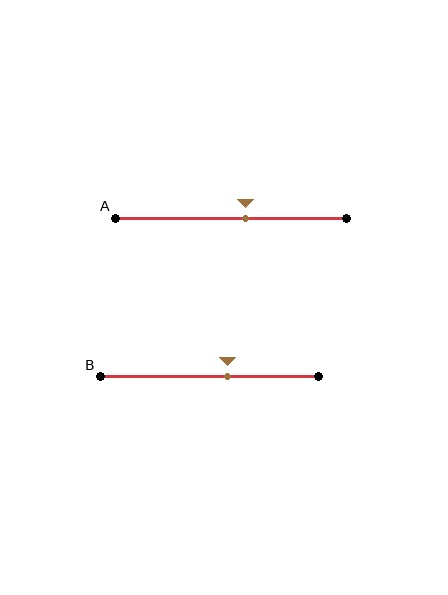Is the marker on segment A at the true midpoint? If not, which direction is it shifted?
No, the marker on segment A is shifted to the right by about 6% of the segment length.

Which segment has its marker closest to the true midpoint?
Segment A has its marker closest to the true midpoint.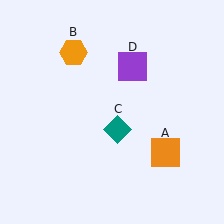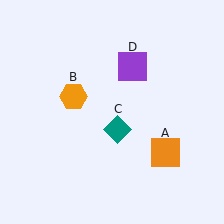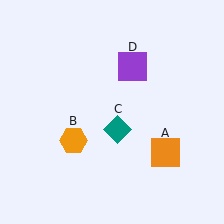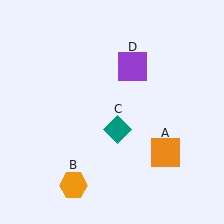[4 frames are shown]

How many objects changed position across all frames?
1 object changed position: orange hexagon (object B).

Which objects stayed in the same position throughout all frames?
Orange square (object A) and teal diamond (object C) and purple square (object D) remained stationary.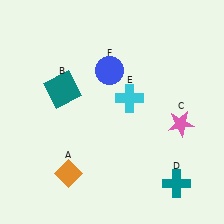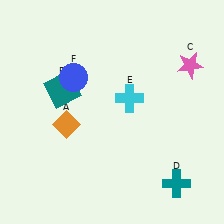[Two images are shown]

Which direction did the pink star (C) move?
The pink star (C) moved up.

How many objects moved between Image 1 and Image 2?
3 objects moved between the two images.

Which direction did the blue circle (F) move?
The blue circle (F) moved left.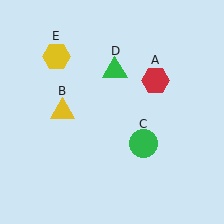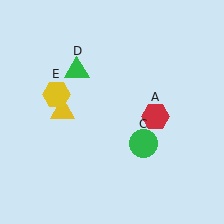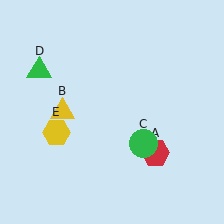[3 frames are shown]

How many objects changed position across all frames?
3 objects changed position: red hexagon (object A), green triangle (object D), yellow hexagon (object E).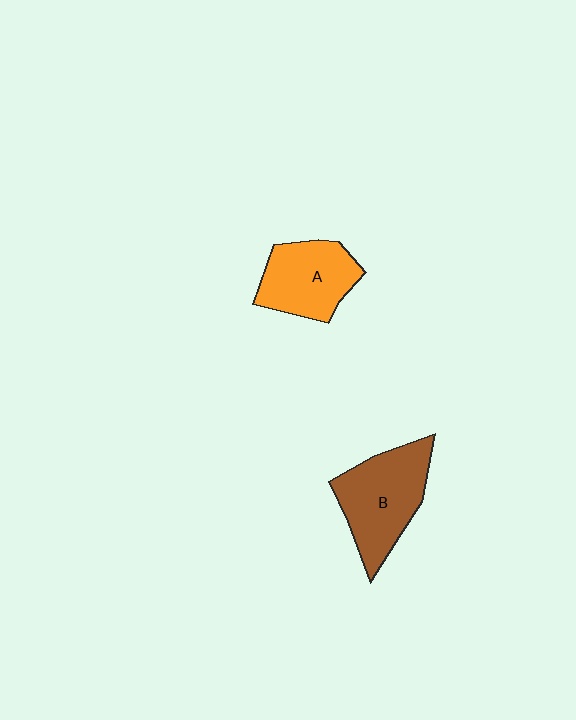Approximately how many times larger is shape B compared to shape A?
Approximately 1.2 times.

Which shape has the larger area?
Shape B (brown).